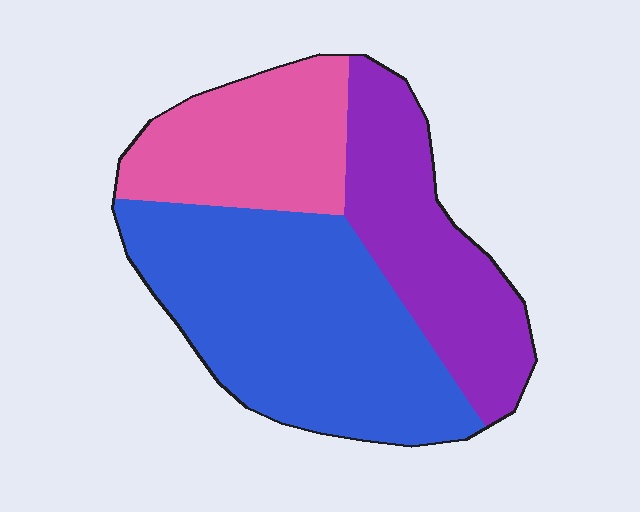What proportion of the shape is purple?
Purple covers about 30% of the shape.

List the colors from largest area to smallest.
From largest to smallest: blue, purple, pink.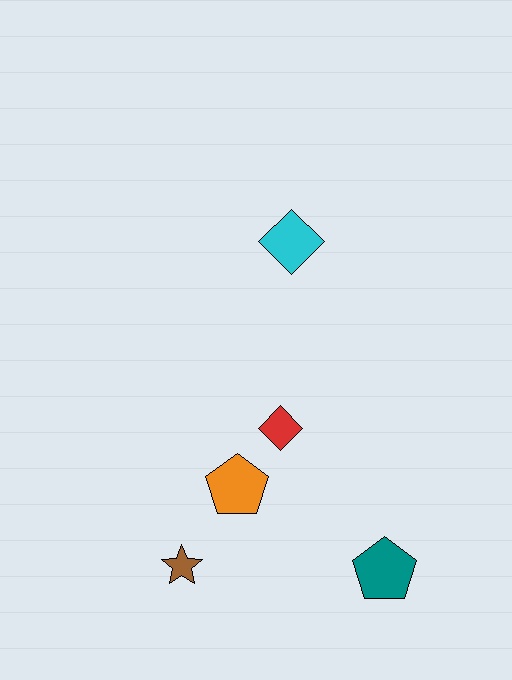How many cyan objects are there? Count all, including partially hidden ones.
There is 1 cyan object.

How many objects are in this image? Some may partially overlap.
There are 5 objects.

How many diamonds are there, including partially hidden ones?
There are 2 diamonds.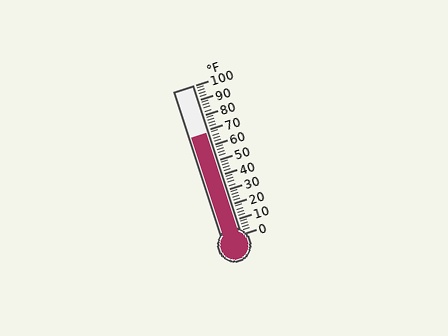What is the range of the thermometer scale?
The thermometer scale ranges from 0°F to 100°F.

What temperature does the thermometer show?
The thermometer shows approximately 68°F.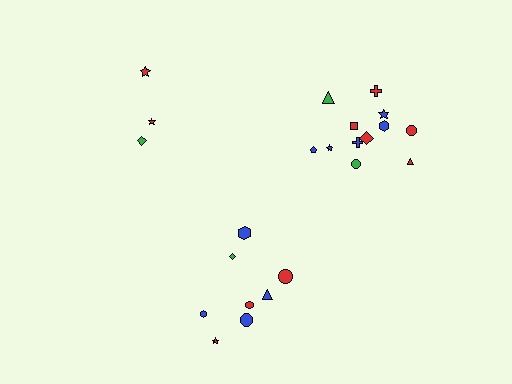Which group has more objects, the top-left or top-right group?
The top-right group.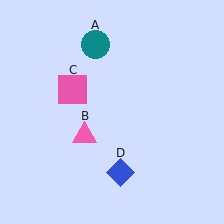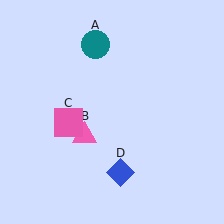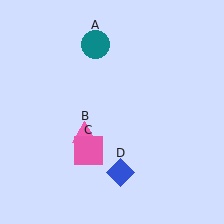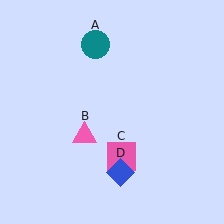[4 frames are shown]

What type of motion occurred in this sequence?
The pink square (object C) rotated counterclockwise around the center of the scene.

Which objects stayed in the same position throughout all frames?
Teal circle (object A) and pink triangle (object B) and blue diamond (object D) remained stationary.